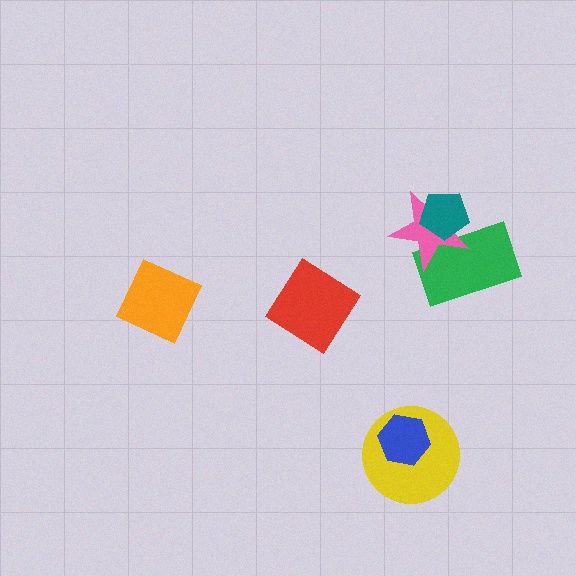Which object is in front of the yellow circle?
The blue hexagon is in front of the yellow circle.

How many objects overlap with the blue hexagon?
1 object overlaps with the blue hexagon.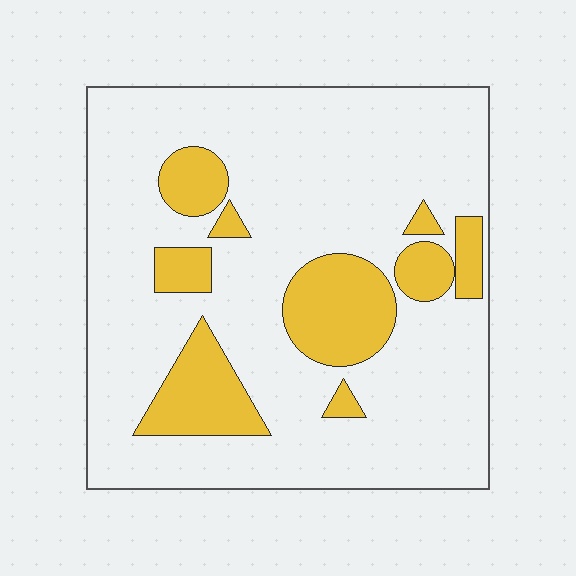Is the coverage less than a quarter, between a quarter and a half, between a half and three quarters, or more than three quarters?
Less than a quarter.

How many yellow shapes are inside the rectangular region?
9.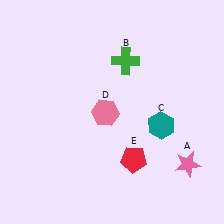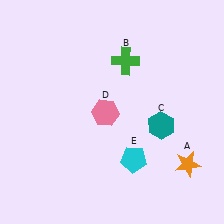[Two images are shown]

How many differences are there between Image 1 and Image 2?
There are 2 differences between the two images.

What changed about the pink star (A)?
In Image 1, A is pink. In Image 2, it changed to orange.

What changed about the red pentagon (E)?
In Image 1, E is red. In Image 2, it changed to cyan.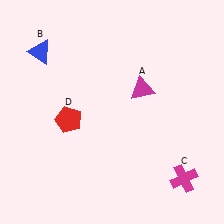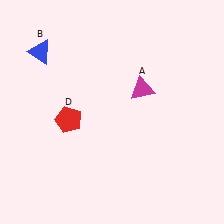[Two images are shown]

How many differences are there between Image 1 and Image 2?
There is 1 difference between the two images.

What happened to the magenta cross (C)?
The magenta cross (C) was removed in Image 2. It was in the bottom-right area of Image 1.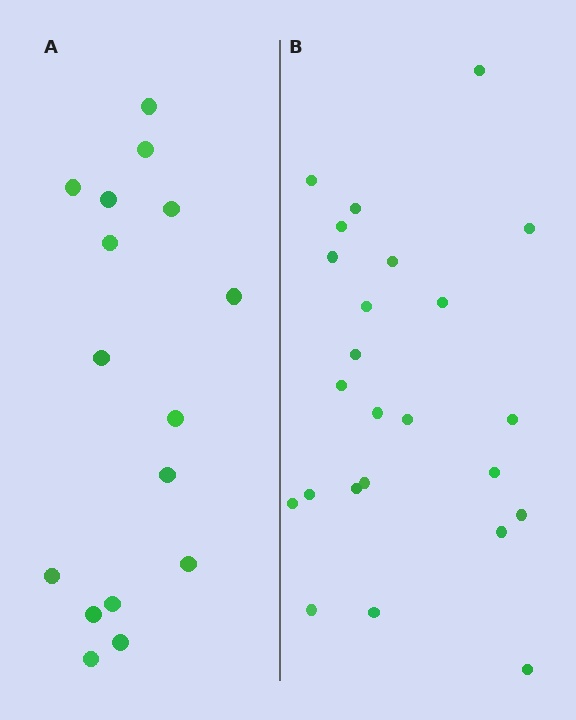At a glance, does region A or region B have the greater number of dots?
Region B (the right region) has more dots.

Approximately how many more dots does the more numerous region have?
Region B has roughly 8 or so more dots than region A.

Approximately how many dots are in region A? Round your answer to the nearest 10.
About 20 dots. (The exact count is 16, which rounds to 20.)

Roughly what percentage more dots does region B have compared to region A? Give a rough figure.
About 50% more.